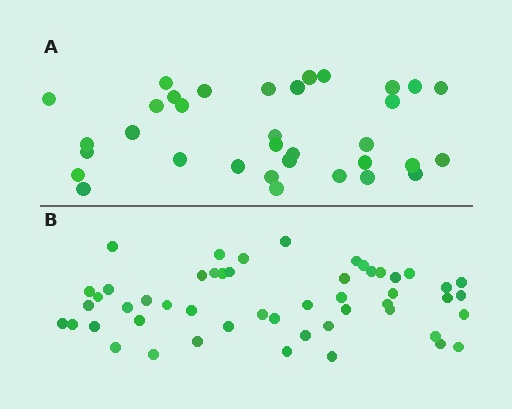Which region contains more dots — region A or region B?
Region B (the bottom region) has more dots.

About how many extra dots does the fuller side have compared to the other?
Region B has approximately 15 more dots than region A.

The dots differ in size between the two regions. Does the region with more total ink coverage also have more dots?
No. Region A has more total ink coverage because its dots are larger, but region B actually contains more individual dots. Total area can be misleading — the number of items is what matters here.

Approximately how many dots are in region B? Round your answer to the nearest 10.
About 50 dots. (The exact count is 51, which rounds to 50.)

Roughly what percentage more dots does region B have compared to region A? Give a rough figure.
About 50% more.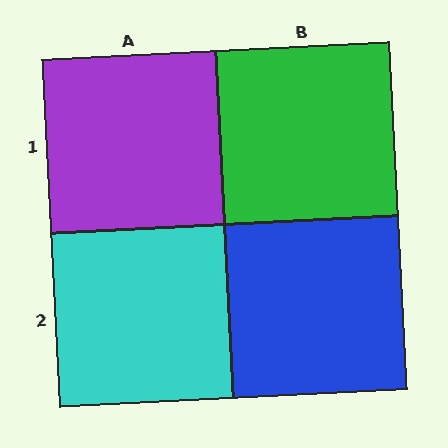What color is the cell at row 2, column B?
Blue.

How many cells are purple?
1 cell is purple.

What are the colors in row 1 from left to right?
Purple, green.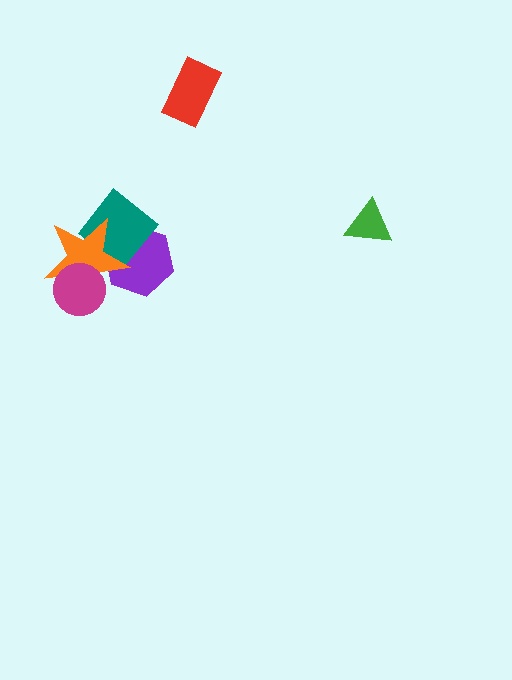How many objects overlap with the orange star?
3 objects overlap with the orange star.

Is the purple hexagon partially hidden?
Yes, it is partially covered by another shape.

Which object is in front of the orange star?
The magenta circle is in front of the orange star.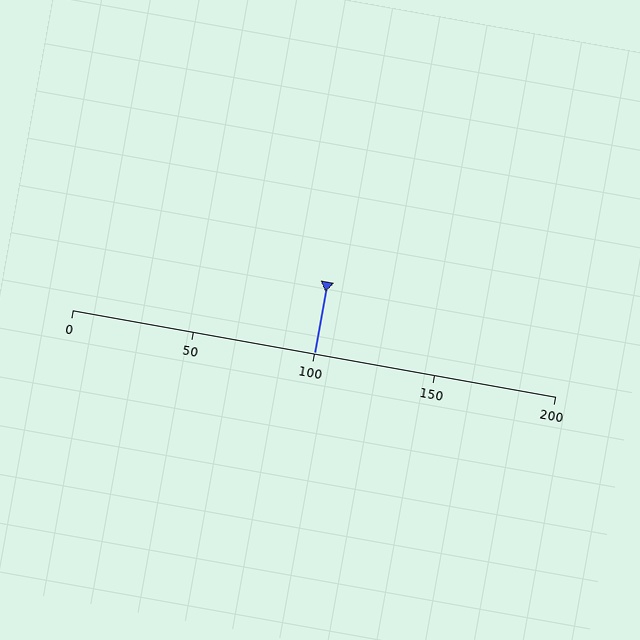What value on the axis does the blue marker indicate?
The marker indicates approximately 100.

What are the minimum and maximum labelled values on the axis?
The axis runs from 0 to 200.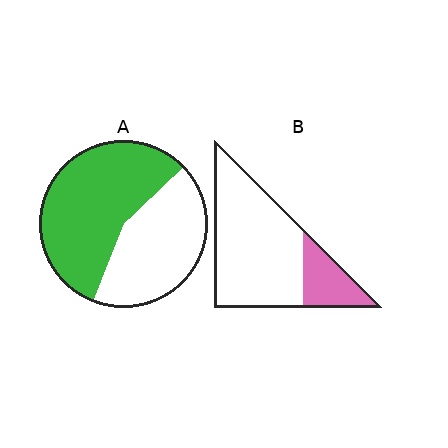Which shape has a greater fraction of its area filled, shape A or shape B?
Shape A.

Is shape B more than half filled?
No.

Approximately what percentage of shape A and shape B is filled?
A is approximately 55% and B is approximately 20%.